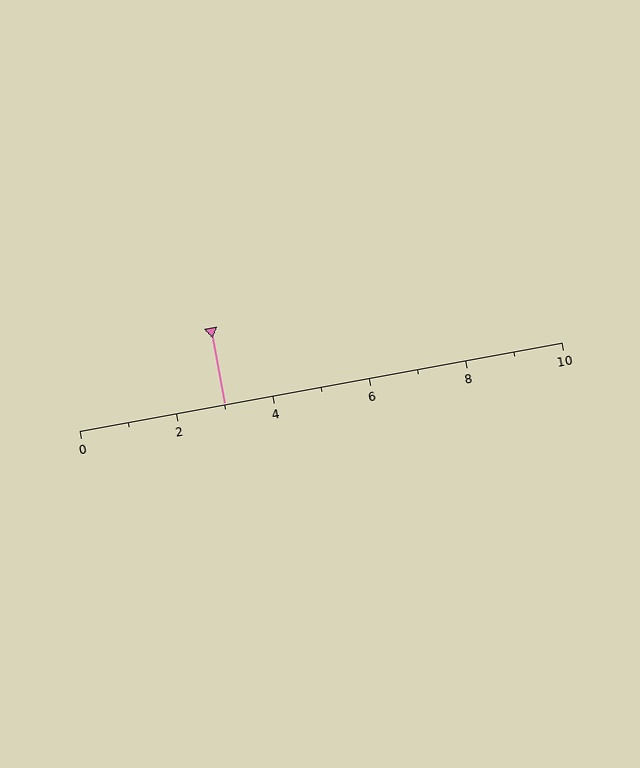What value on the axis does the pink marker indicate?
The marker indicates approximately 3.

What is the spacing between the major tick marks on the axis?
The major ticks are spaced 2 apart.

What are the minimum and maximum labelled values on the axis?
The axis runs from 0 to 10.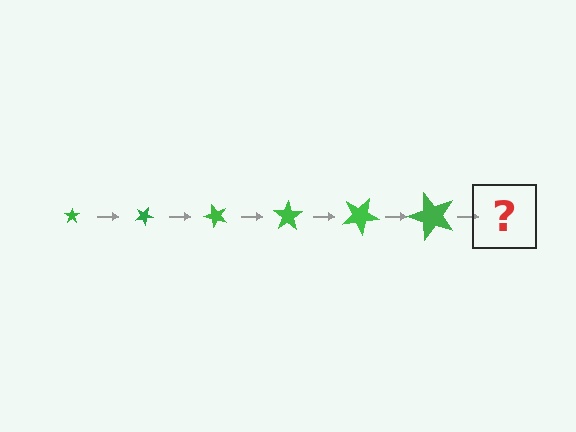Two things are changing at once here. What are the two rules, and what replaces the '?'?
The two rules are that the star grows larger each step and it rotates 25 degrees each step. The '?' should be a star, larger than the previous one and rotated 150 degrees from the start.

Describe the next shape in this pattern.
It should be a star, larger than the previous one and rotated 150 degrees from the start.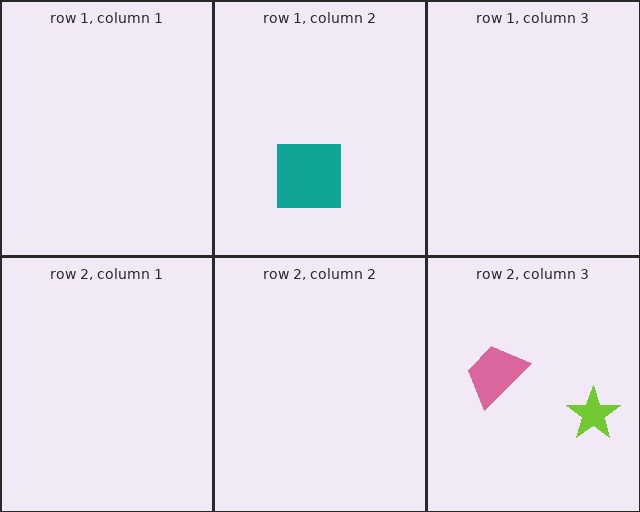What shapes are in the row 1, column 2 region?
The teal square.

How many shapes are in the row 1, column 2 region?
1.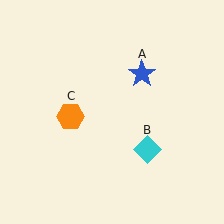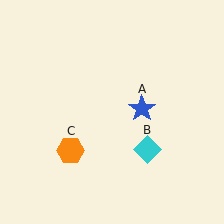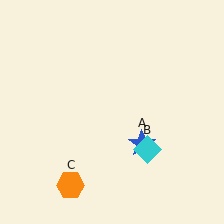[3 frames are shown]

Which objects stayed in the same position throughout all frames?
Cyan diamond (object B) remained stationary.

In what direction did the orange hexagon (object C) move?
The orange hexagon (object C) moved down.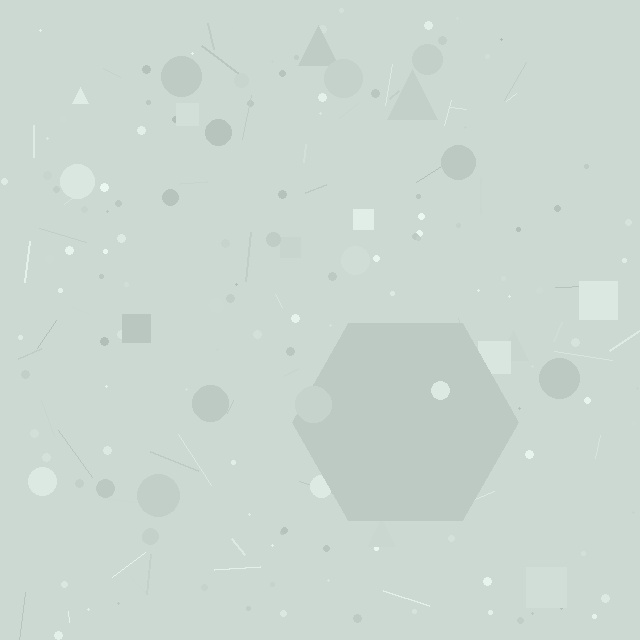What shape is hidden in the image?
A hexagon is hidden in the image.